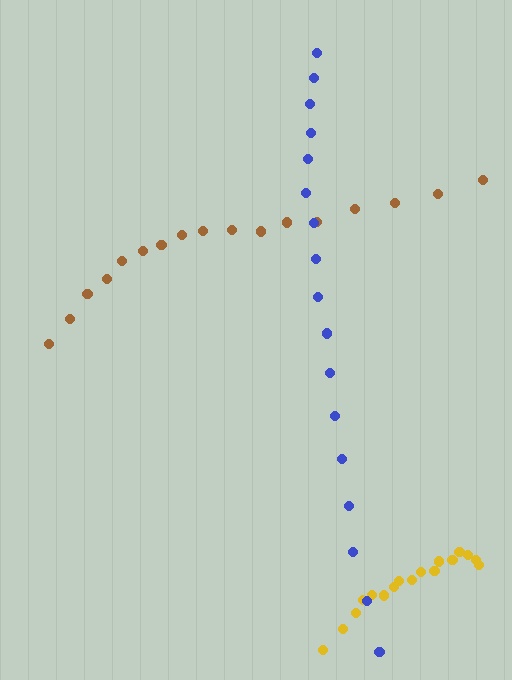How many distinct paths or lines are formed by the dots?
There are 3 distinct paths.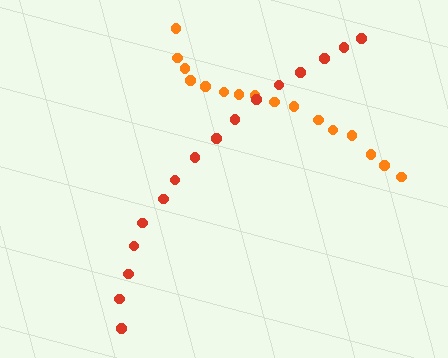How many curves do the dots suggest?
There are 2 distinct paths.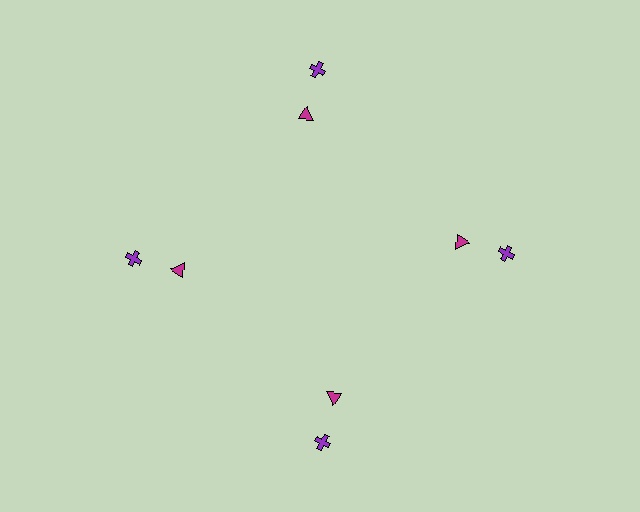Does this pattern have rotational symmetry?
Yes, this pattern has 4-fold rotational symmetry. It looks the same after rotating 90 degrees around the center.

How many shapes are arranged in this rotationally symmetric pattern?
There are 8 shapes, arranged in 4 groups of 2.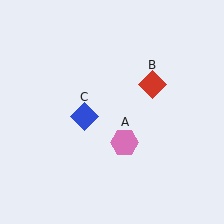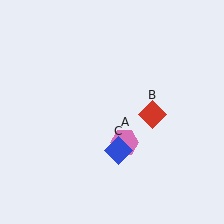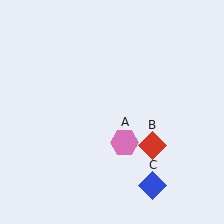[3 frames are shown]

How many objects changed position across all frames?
2 objects changed position: red diamond (object B), blue diamond (object C).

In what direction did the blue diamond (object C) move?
The blue diamond (object C) moved down and to the right.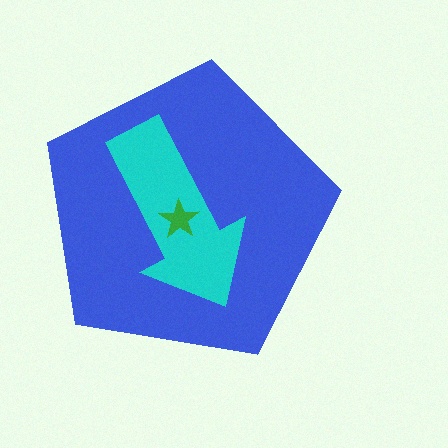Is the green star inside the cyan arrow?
Yes.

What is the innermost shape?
The green star.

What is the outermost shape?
The blue pentagon.